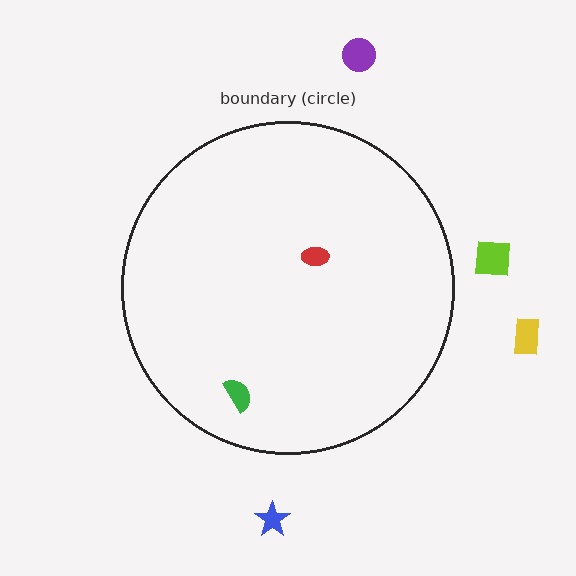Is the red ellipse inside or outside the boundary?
Inside.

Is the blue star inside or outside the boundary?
Outside.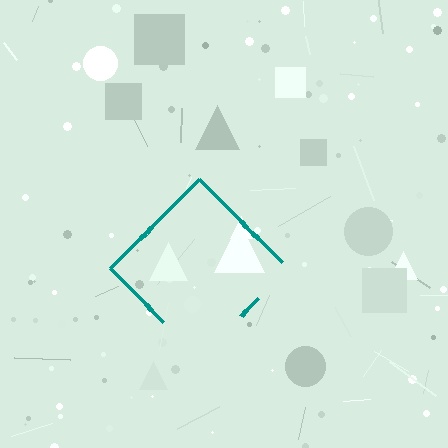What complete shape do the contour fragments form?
The contour fragments form a diamond.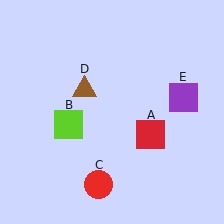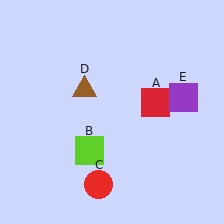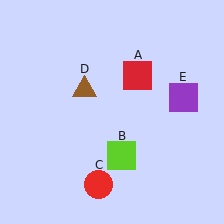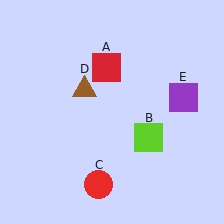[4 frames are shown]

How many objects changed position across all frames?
2 objects changed position: red square (object A), lime square (object B).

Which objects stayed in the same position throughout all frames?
Red circle (object C) and brown triangle (object D) and purple square (object E) remained stationary.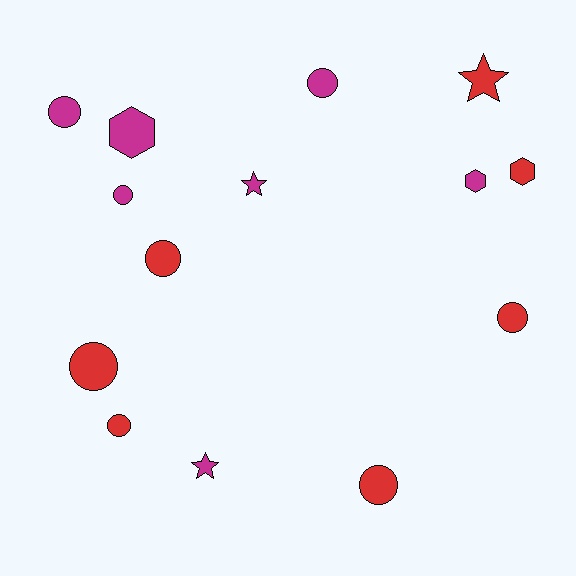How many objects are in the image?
There are 14 objects.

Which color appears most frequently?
Magenta, with 7 objects.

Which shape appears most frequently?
Circle, with 8 objects.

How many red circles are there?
There are 5 red circles.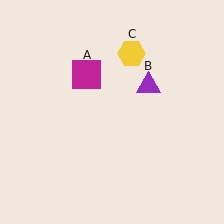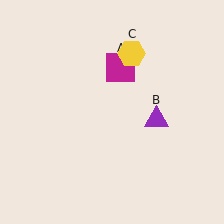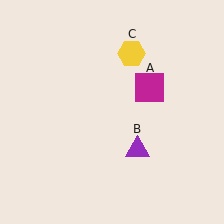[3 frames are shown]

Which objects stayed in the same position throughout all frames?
Yellow hexagon (object C) remained stationary.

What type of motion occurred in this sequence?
The magenta square (object A), purple triangle (object B) rotated clockwise around the center of the scene.